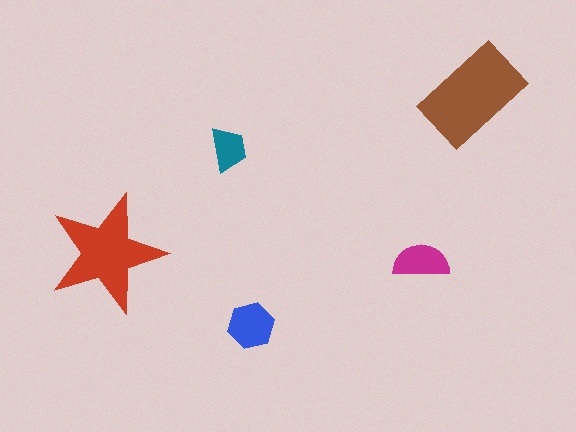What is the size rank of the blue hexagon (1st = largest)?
3rd.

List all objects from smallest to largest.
The teal trapezoid, the magenta semicircle, the blue hexagon, the red star, the brown rectangle.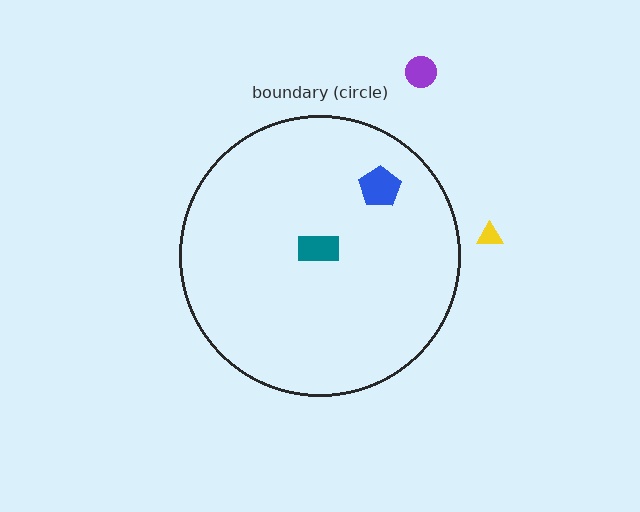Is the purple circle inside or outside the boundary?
Outside.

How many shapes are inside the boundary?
2 inside, 2 outside.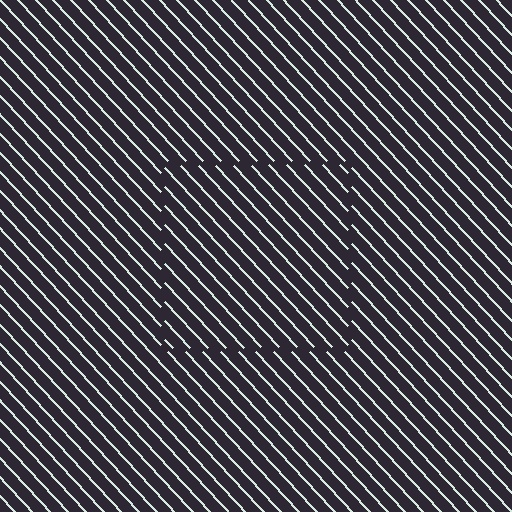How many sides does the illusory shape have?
4 sides — the line-ends trace a square.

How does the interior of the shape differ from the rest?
The interior of the shape contains the same grating, shifted by half a period — the contour is defined by the phase discontinuity where line-ends from the inner and outer gratings abut.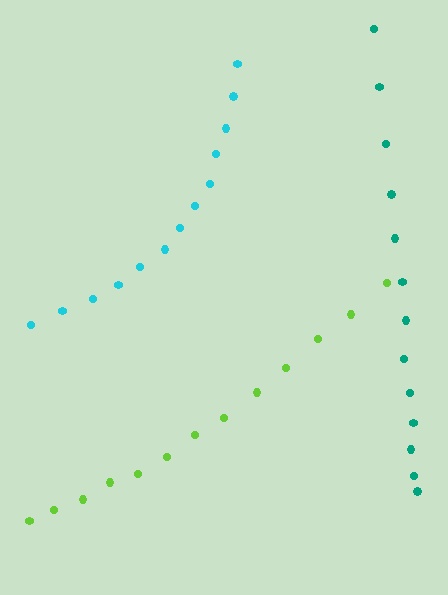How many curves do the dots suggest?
There are 3 distinct paths.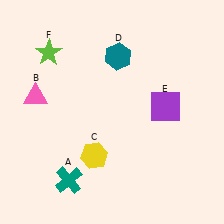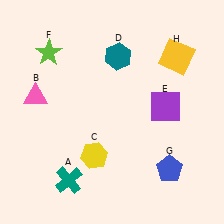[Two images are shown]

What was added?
A blue pentagon (G), a yellow square (H) were added in Image 2.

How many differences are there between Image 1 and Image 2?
There are 2 differences between the two images.